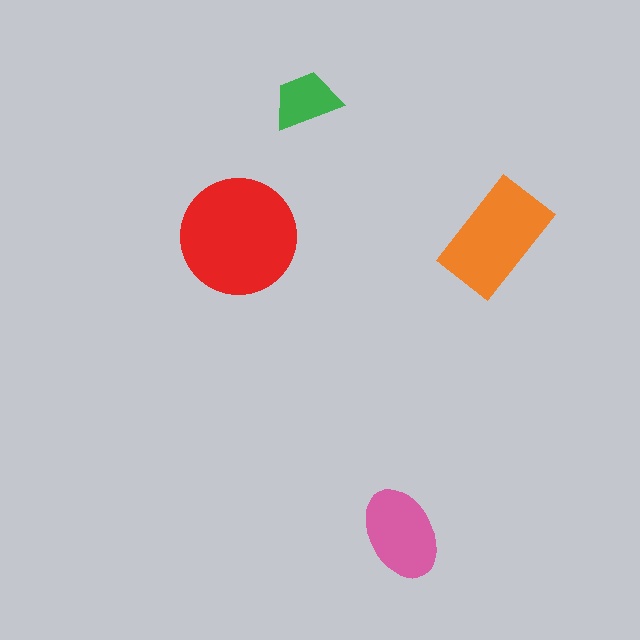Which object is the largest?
The red circle.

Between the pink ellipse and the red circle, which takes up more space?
The red circle.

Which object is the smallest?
The green trapezoid.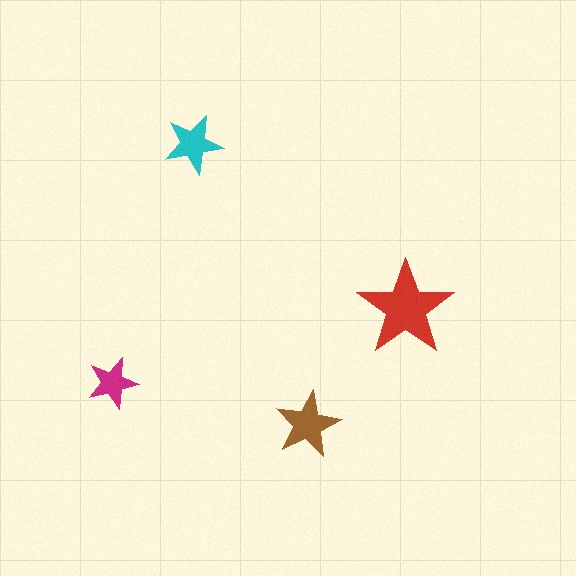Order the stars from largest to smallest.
the red one, the brown one, the cyan one, the magenta one.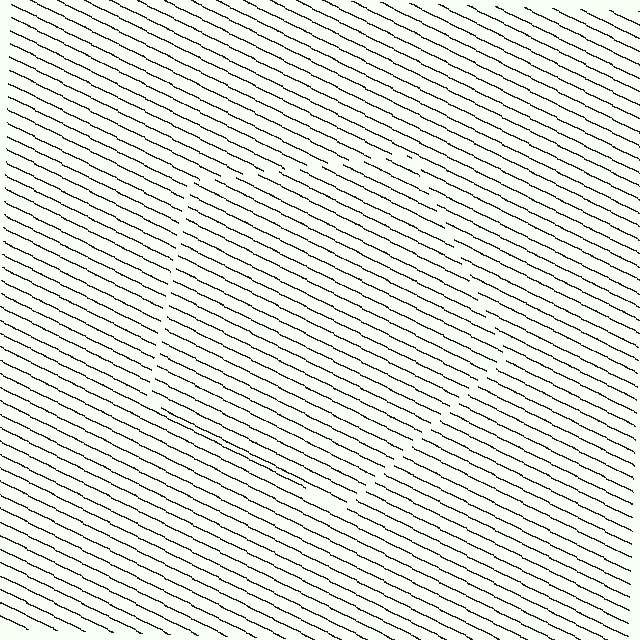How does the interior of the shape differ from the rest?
The interior of the shape contains the same grating, shifted by half a period — the contour is defined by the phase discontinuity where line-ends from the inner and outer gratings abut.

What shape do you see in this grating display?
An illusory pentagon. The interior of the shape contains the same grating, shifted by half a period — the contour is defined by the phase discontinuity where line-ends from the inner and outer gratings abut.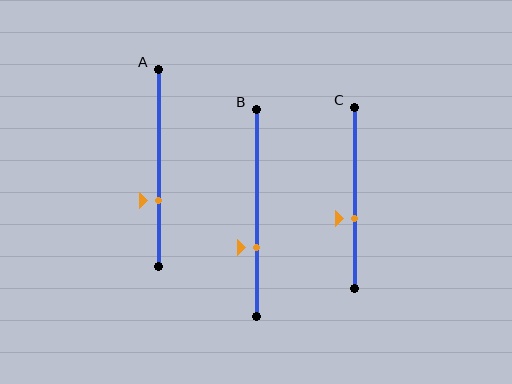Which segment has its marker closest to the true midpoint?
Segment C has its marker closest to the true midpoint.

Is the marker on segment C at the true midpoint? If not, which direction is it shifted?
No, the marker on segment C is shifted downward by about 12% of the segment length.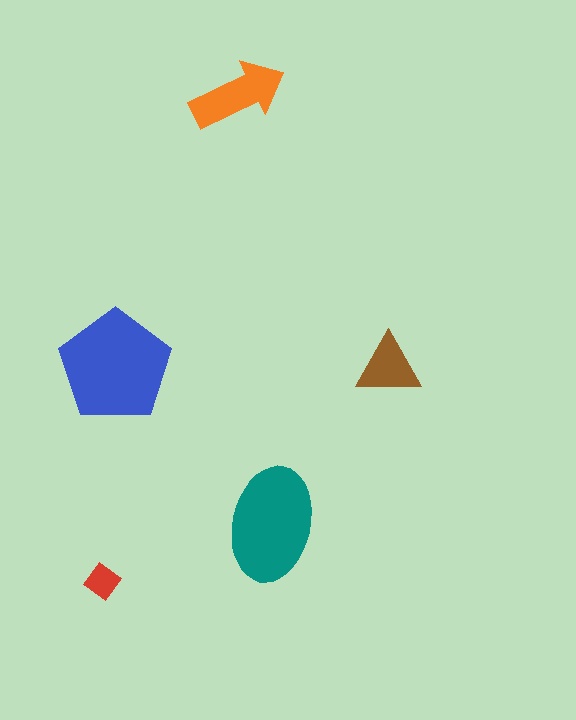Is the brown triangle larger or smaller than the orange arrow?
Smaller.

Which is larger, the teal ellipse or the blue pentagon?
The blue pentagon.